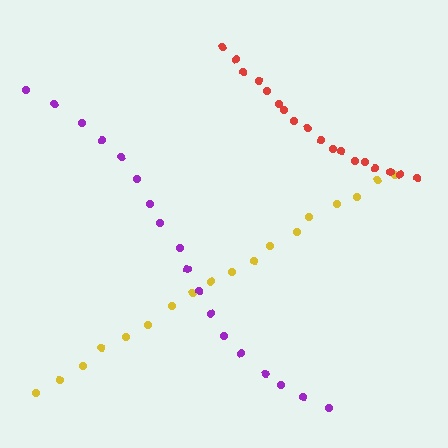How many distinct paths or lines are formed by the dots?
There are 3 distinct paths.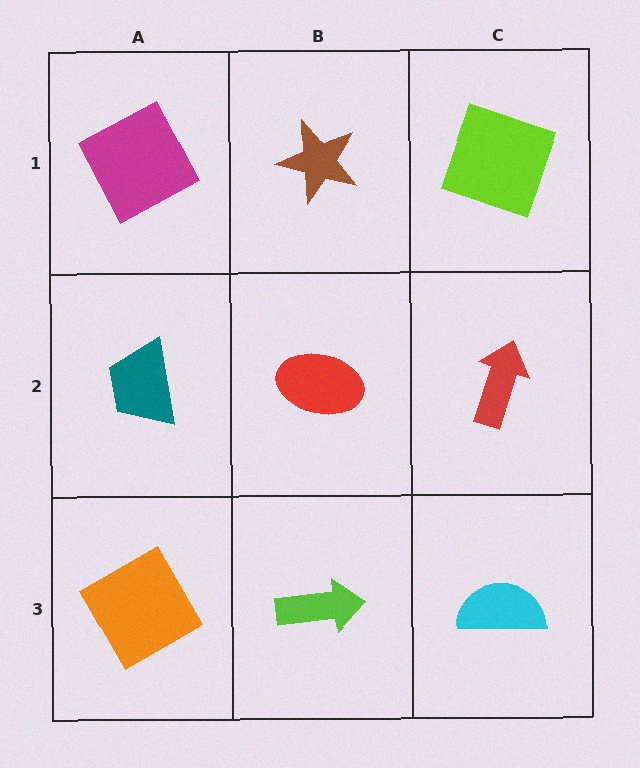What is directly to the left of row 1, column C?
A brown star.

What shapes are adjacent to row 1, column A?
A teal trapezoid (row 2, column A), a brown star (row 1, column B).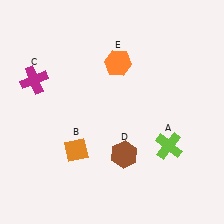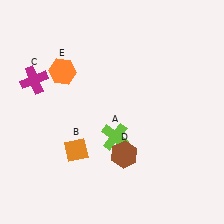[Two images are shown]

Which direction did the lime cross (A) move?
The lime cross (A) moved left.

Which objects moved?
The objects that moved are: the lime cross (A), the orange hexagon (E).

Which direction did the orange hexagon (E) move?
The orange hexagon (E) moved left.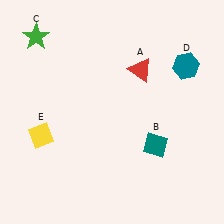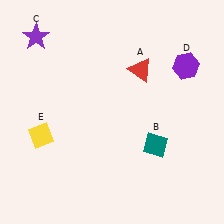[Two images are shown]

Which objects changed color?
C changed from green to purple. D changed from teal to purple.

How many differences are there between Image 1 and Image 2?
There are 2 differences between the two images.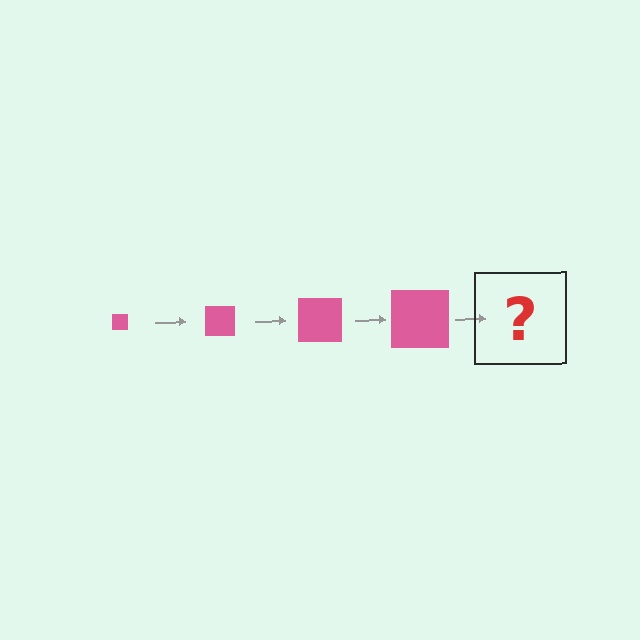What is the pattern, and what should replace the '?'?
The pattern is that the square gets progressively larger each step. The '?' should be a pink square, larger than the previous one.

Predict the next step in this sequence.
The next step is a pink square, larger than the previous one.